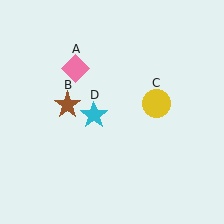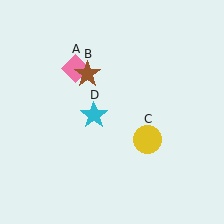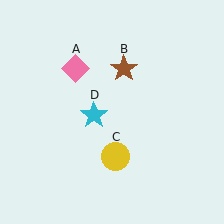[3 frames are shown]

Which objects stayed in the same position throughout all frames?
Pink diamond (object A) and cyan star (object D) remained stationary.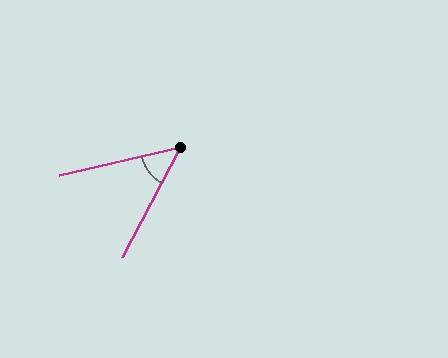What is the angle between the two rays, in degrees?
Approximately 49 degrees.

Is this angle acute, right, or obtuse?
It is acute.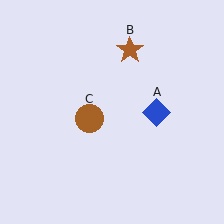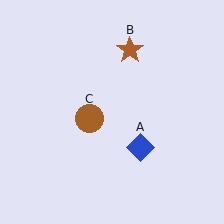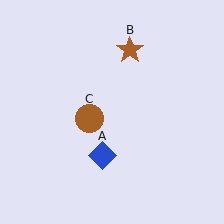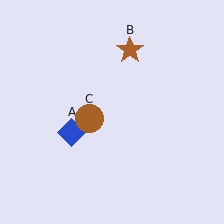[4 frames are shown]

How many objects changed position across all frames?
1 object changed position: blue diamond (object A).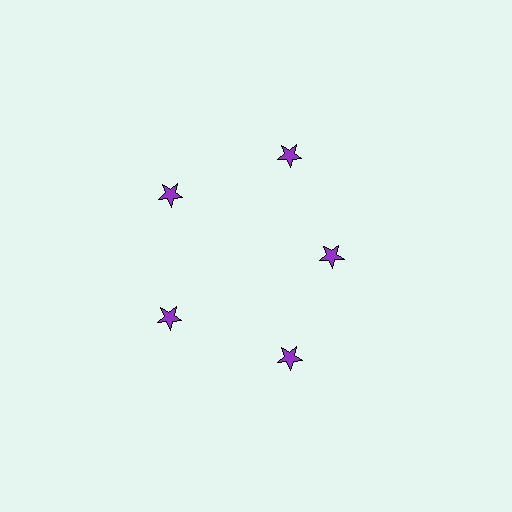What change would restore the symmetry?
The symmetry would be restored by moving it outward, back onto the ring so that all 5 stars sit at equal angles and equal distance from the center.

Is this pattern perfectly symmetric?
No. The 5 purple stars are arranged in a ring, but one element near the 3 o'clock position is pulled inward toward the center, breaking the 5-fold rotational symmetry.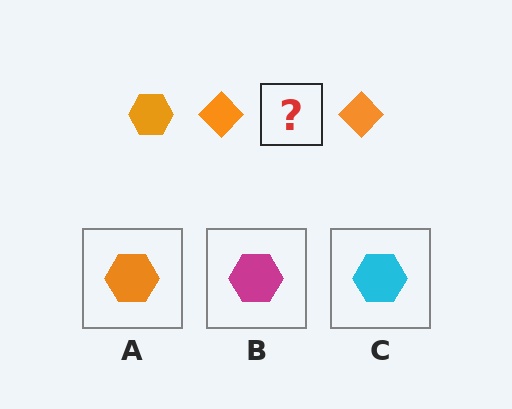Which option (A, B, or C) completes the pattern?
A.